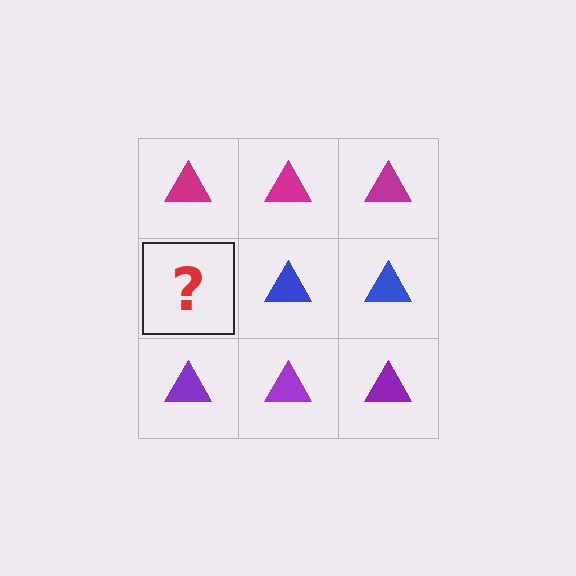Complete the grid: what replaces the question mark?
The question mark should be replaced with a blue triangle.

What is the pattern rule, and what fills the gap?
The rule is that each row has a consistent color. The gap should be filled with a blue triangle.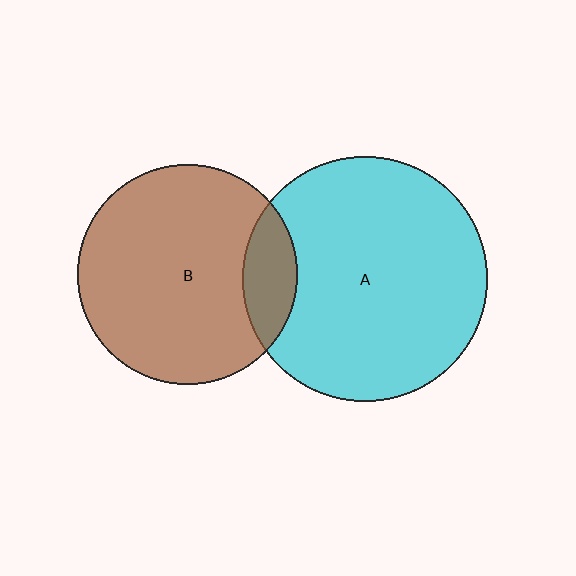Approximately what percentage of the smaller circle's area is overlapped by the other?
Approximately 15%.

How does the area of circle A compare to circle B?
Approximately 1.2 times.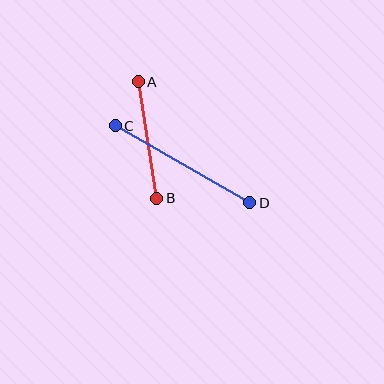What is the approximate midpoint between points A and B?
The midpoint is at approximately (147, 140) pixels.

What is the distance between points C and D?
The distance is approximately 155 pixels.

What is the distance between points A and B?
The distance is approximately 118 pixels.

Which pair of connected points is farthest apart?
Points C and D are farthest apart.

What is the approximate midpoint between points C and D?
The midpoint is at approximately (183, 164) pixels.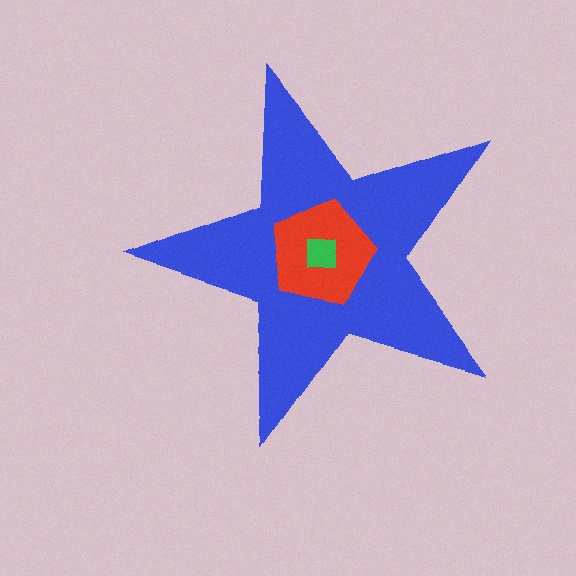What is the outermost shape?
The blue star.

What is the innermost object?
The green square.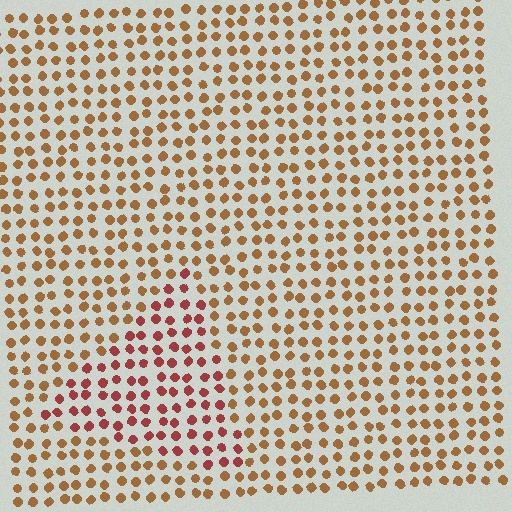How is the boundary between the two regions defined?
The boundary is defined purely by a slight shift in hue (about 33 degrees). Spacing, size, and orientation are identical on both sides.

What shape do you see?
I see a triangle.